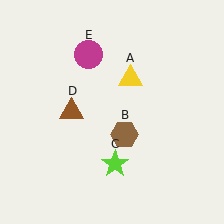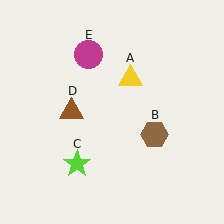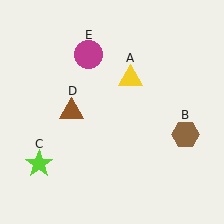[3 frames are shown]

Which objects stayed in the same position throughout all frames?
Yellow triangle (object A) and brown triangle (object D) and magenta circle (object E) remained stationary.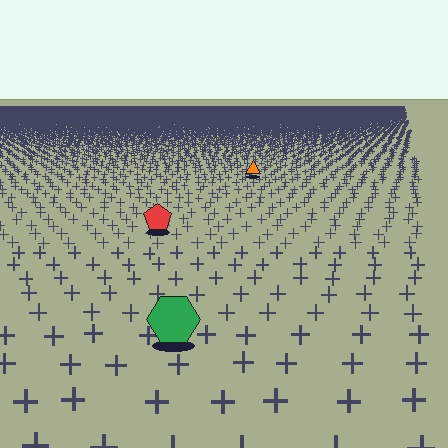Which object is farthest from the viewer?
The orange triangle is farthest from the viewer. It appears smaller and the ground texture around it is denser.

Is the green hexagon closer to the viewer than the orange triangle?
Yes. The green hexagon is closer — you can tell from the texture gradient: the ground texture is coarser near it.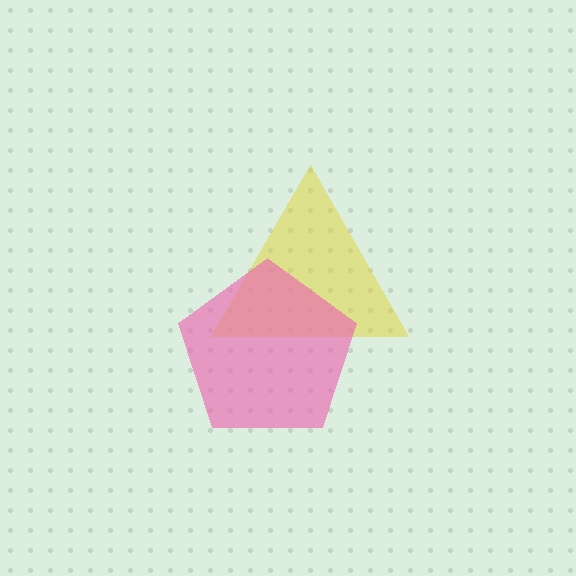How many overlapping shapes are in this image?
There are 2 overlapping shapes in the image.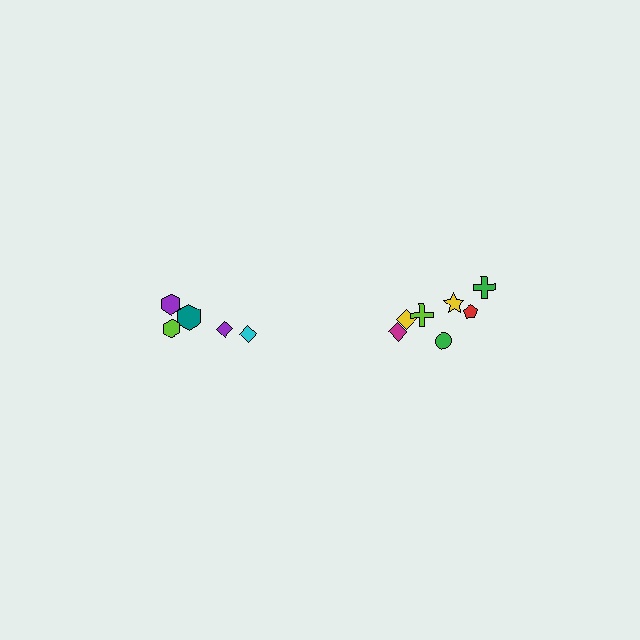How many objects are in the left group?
There are 5 objects.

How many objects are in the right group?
There are 7 objects.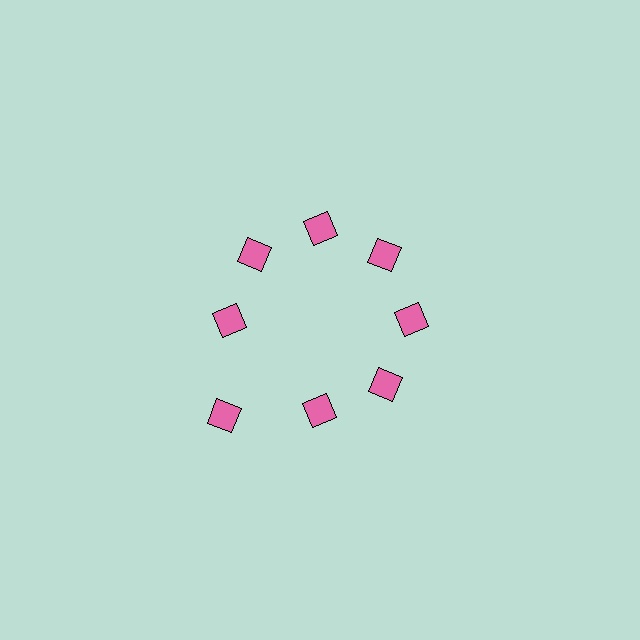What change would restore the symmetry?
The symmetry would be restored by moving it inward, back onto the ring so that all 8 diamonds sit at equal angles and equal distance from the center.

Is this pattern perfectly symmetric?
No. The 8 pink diamonds are arranged in a ring, but one element near the 8 o'clock position is pushed outward from the center, breaking the 8-fold rotational symmetry.